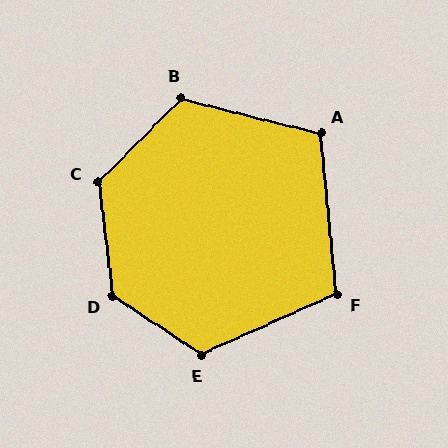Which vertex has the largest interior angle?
D, at approximately 131 degrees.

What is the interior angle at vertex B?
Approximately 121 degrees (obtuse).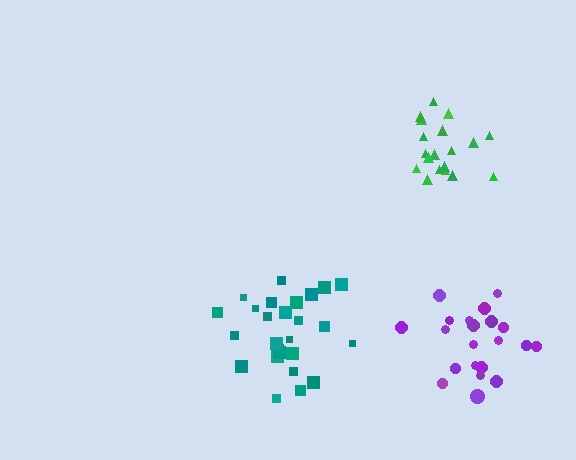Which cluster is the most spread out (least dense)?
Purple.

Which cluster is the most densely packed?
Green.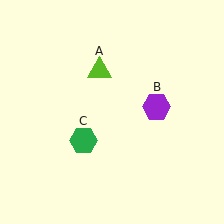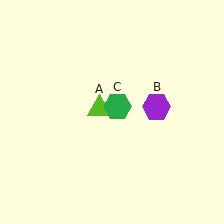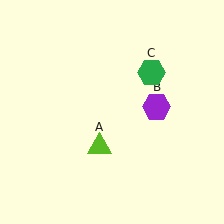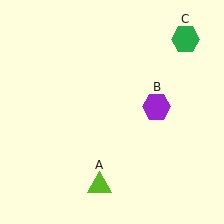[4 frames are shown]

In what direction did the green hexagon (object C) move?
The green hexagon (object C) moved up and to the right.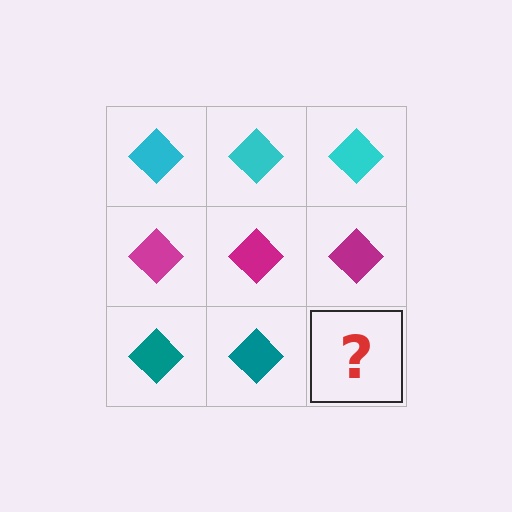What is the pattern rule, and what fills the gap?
The rule is that each row has a consistent color. The gap should be filled with a teal diamond.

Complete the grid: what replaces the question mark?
The question mark should be replaced with a teal diamond.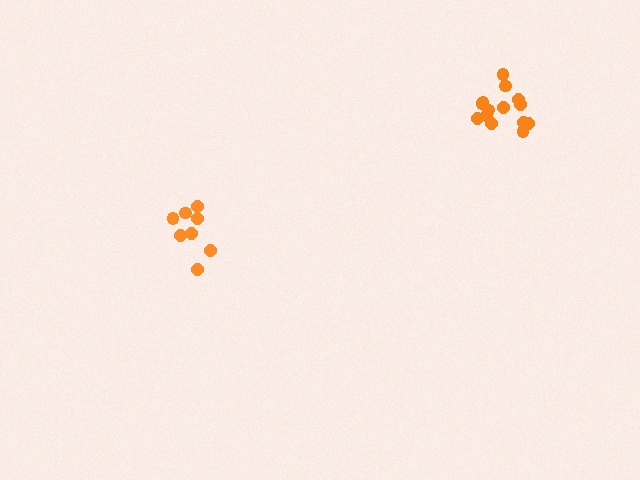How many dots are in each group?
Group 1: 8 dots, Group 2: 14 dots (22 total).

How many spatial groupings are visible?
There are 2 spatial groupings.